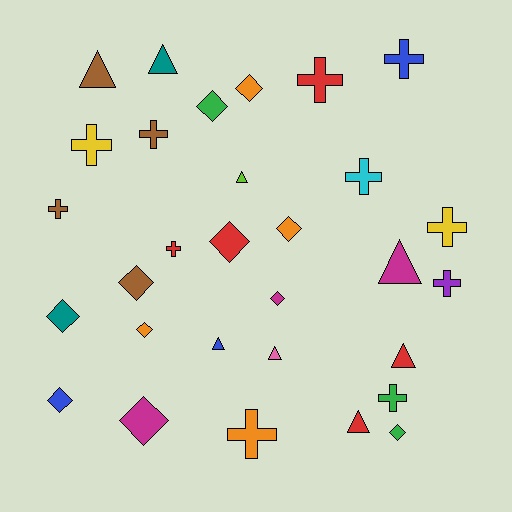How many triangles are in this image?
There are 8 triangles.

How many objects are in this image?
There are 30 objects.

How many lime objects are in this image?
There is 1 lime object.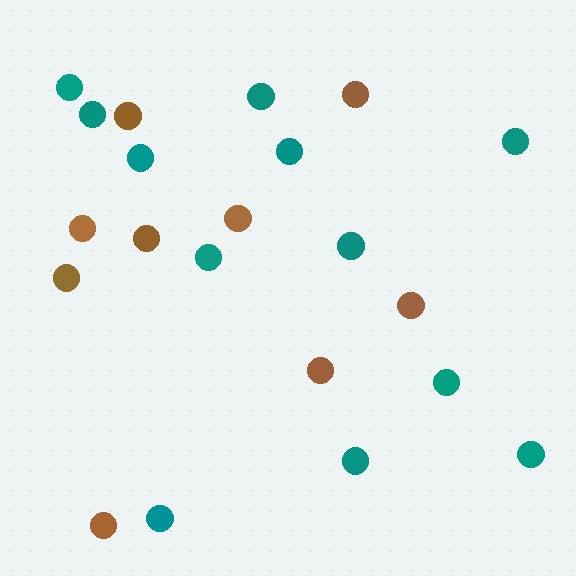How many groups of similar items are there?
There are 2 groups: one group of brown circles (9) and one group of teal circles (12).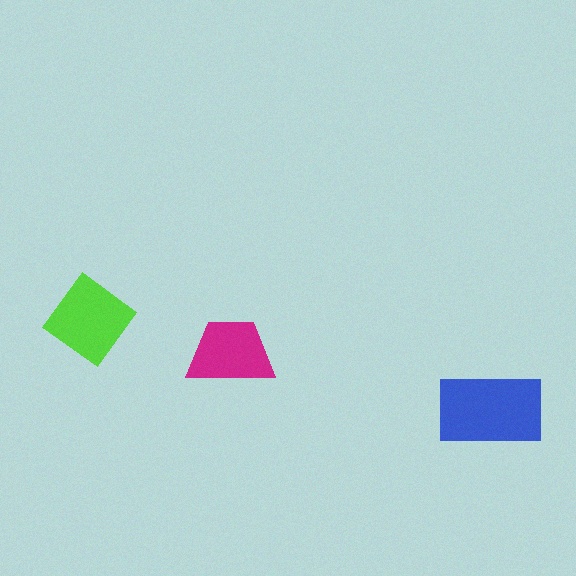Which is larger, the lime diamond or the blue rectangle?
The blue rectangle.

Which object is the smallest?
The magenta trapezoid.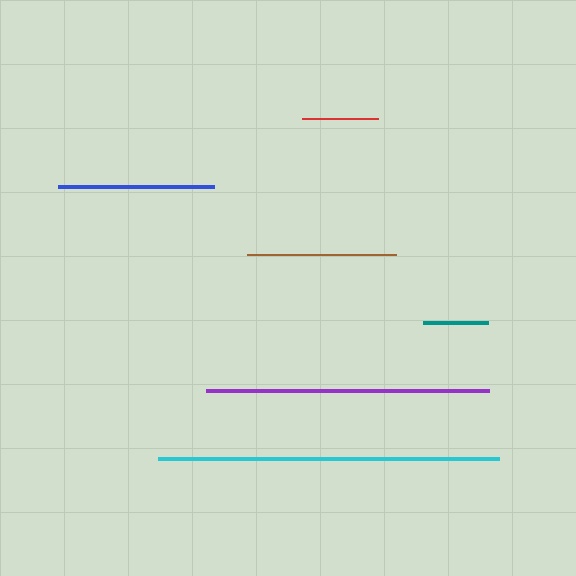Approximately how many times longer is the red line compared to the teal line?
The red line is approximately 1.2 times the length of the teal line.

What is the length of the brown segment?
The brown segment is approximately 149 pixels long.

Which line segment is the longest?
The cyan line is the longest at approximately 341 pixels.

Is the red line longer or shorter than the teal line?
The red line is longer than the teal line.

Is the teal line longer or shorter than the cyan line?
The cyan line is longer than the teal line.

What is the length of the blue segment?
The blue segment is approximately 156 pixels long.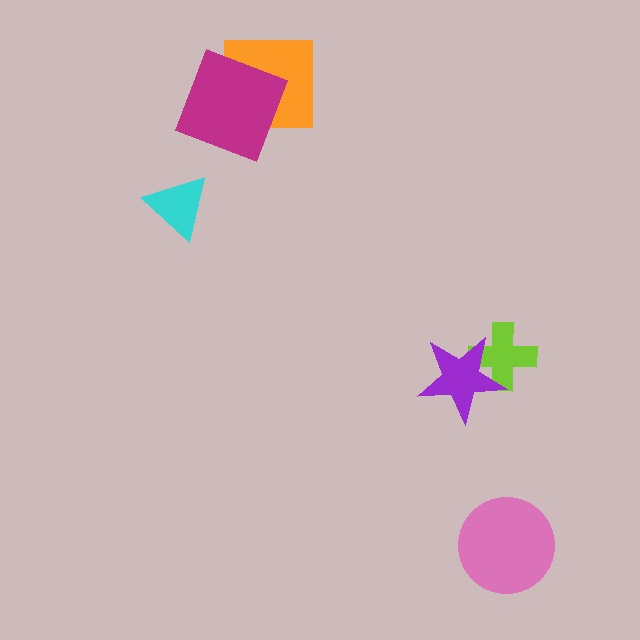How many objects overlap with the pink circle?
0 objects overlap with the pink circle.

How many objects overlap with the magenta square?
1 object overlaps with the magenta square.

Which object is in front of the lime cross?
The purple star is in front of the lime cross.